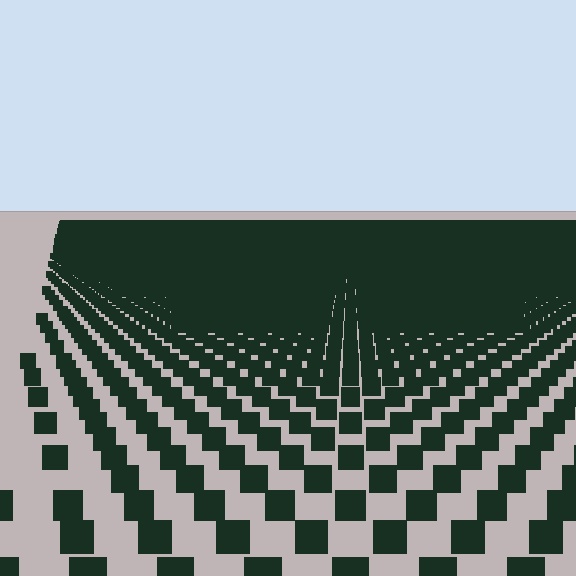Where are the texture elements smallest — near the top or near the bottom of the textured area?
Near the top.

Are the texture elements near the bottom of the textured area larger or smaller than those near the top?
Larger. Near the bottom, elements are closer to the viewer and appear at a bigger on-screen size.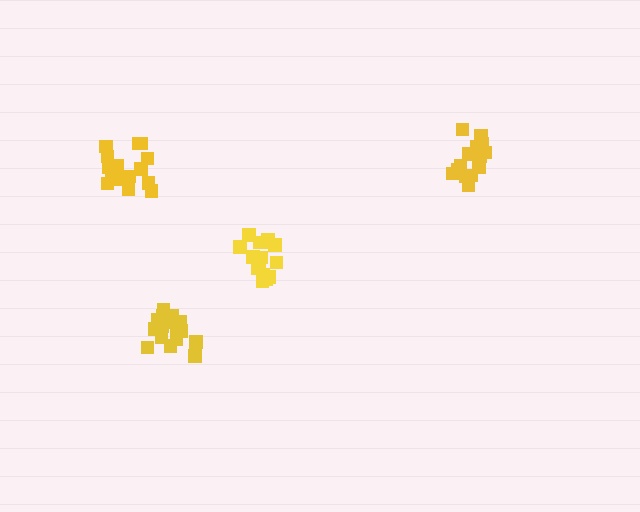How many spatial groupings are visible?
There are 4 spatial groupings.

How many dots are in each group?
Group 1: 15 dots, Group 2: 19 dots, Group 3: 19 dots, Group 4: 16 dots (69 total).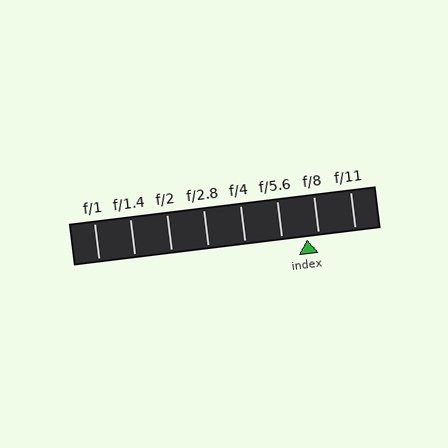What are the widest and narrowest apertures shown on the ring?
The widest aperture shown is f/1 and the narrowest is f/11.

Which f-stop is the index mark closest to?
The index mark is closest to f/8.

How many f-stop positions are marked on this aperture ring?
There are 8 f-stop positions marked.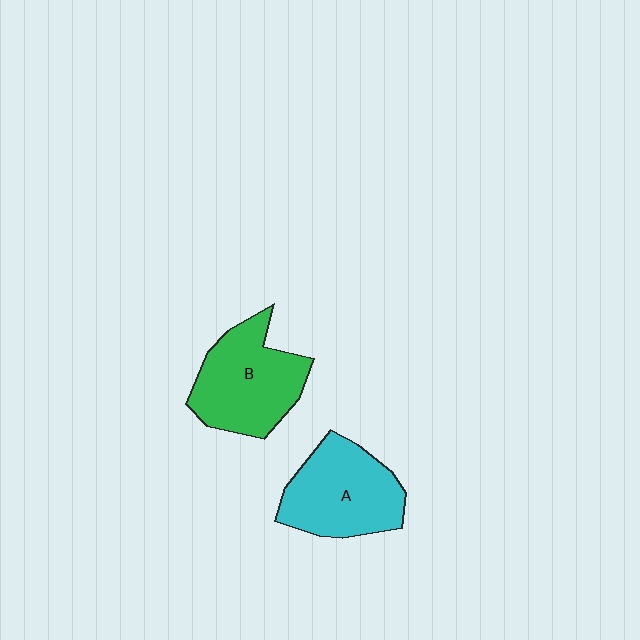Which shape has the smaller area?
Shape A (cyan).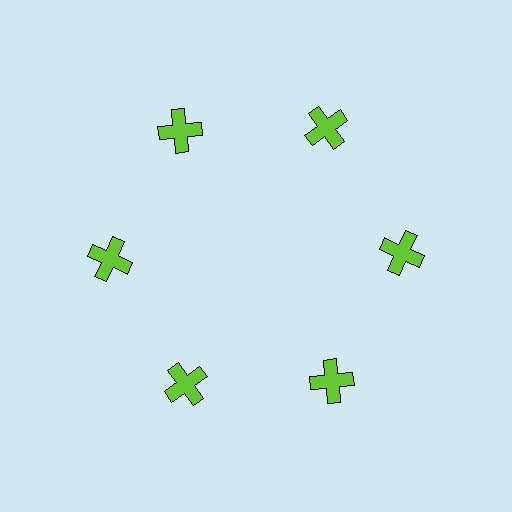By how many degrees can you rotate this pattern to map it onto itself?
The pattern maps onto itself every 60 degrees of rotation.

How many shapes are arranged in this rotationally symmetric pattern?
There are 6 shapes, arranged in 6 groups of 1.